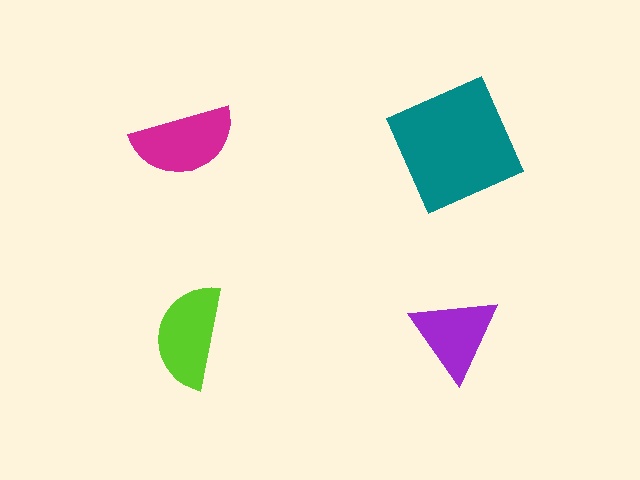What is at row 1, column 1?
A magenta semicircle.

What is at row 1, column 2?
A teal square.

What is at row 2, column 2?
A purple triangle.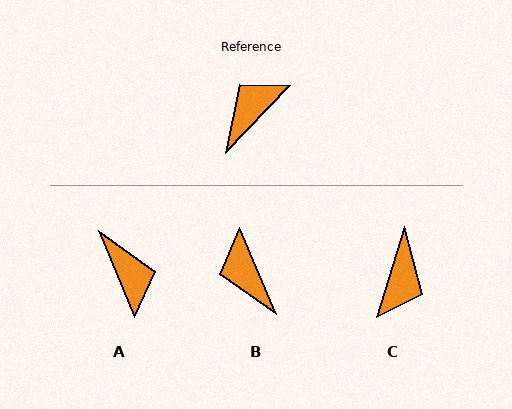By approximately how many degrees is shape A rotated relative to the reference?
Approximately 114 degrees clockwise.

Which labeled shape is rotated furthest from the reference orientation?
C, about 154 degrees away.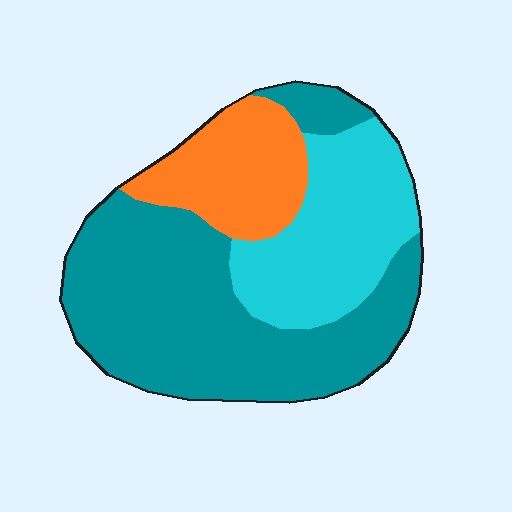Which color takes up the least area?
Orange, at roughly 20%.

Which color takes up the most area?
Teal, at roughly 55%.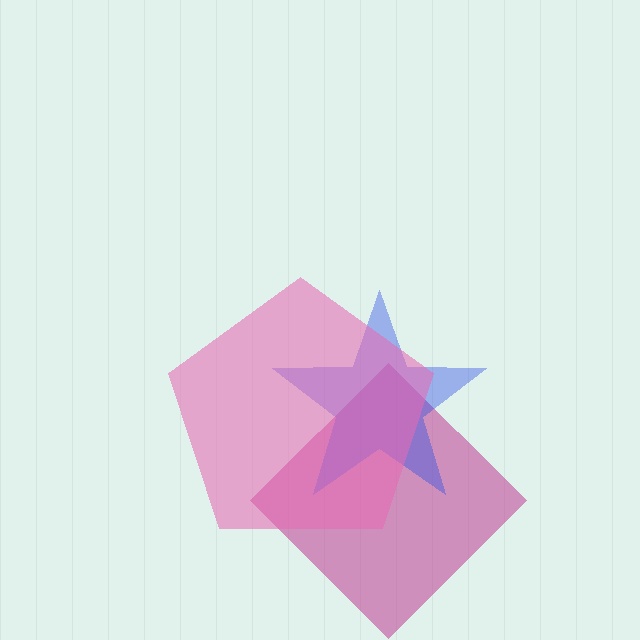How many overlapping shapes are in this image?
There are 3 overlapping shapes in the image.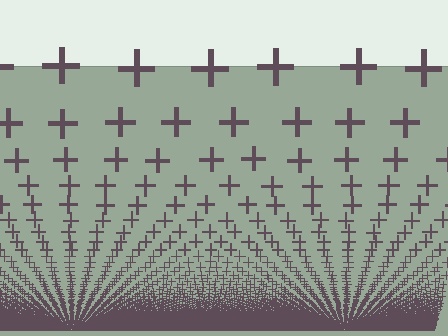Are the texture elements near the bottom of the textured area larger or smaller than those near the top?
Smaller. The gradient is inverted — elements near the bottom are smaller and denser.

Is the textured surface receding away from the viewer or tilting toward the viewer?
The surface appears to tilt toward the viewer. Texture elements get larger and sparser toward the top.